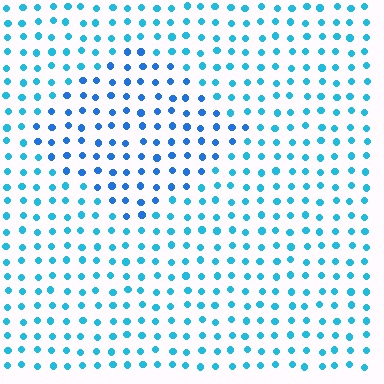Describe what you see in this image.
The image is filled with small cyan elements in a uniform arrangement. A diamond-shaped region is visible where the elements are tinted to a slightly different hue, forming a subtle color boundary.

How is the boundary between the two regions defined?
The boundary is defined purely by a slight shift in hue (about 23 degrees). Spacing, size, and orientation are identical on both sides.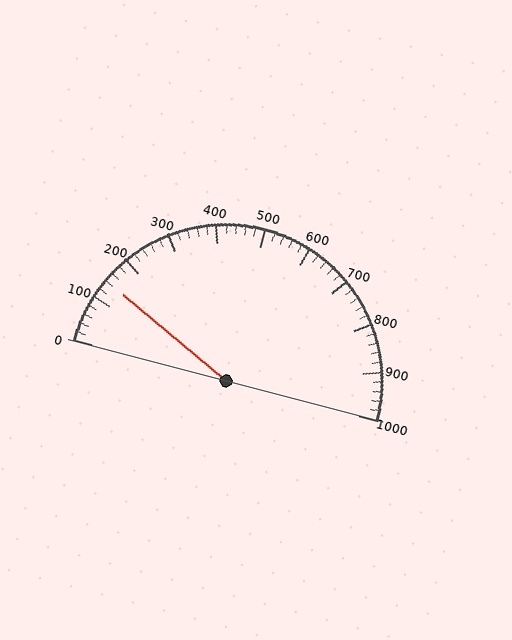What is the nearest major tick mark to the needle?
The nearest major tick mark is 100.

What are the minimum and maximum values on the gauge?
The gauge ranges from 0 to 1000.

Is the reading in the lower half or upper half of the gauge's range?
The reading is in the lower half of the range (0 to 1000).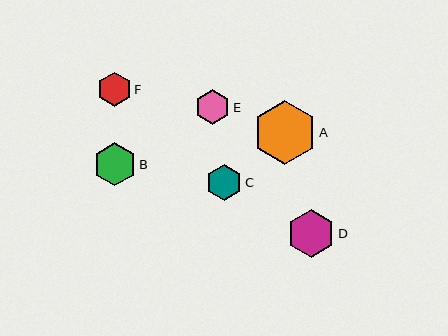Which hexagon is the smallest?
Hexagon F is the smallest with a size of approximately 34 pixels.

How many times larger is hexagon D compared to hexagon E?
Hexagon D is approximately 1.4 times the size of hexagon E.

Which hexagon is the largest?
Hexagon A is the largest with a size of approximately 63 pixels.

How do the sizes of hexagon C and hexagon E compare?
Hexagon C and hexagon E are approximately the same size.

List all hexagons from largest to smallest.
From largest to smallest: A, D, B, C, E, F.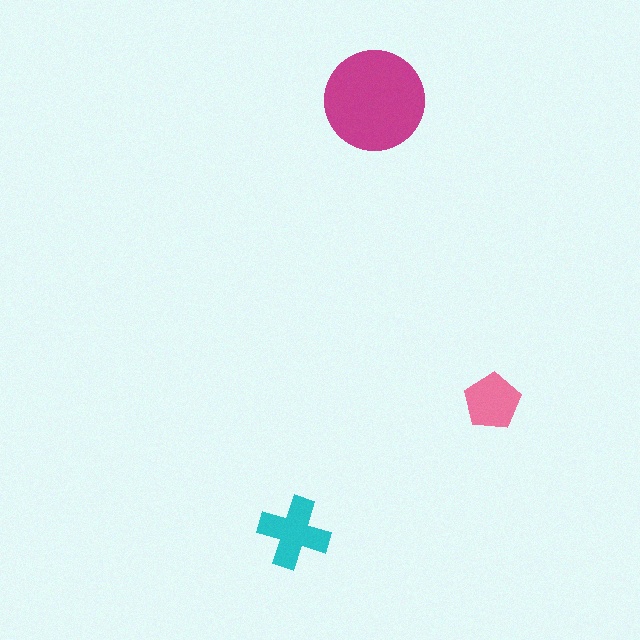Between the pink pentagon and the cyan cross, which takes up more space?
The cyan cross.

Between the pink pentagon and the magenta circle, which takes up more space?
The magenta circle.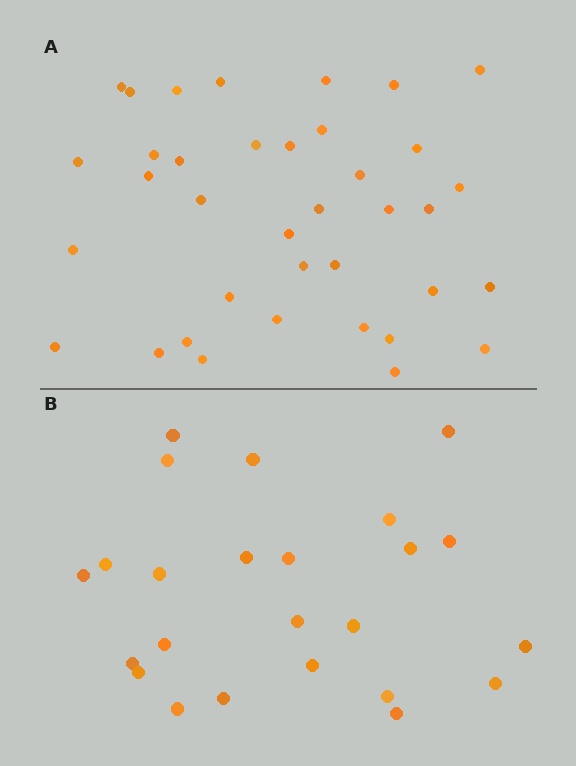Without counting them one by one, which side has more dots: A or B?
Region A (the top region) has more dots.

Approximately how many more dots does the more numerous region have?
Region A has approximately 15 more dots than region B.